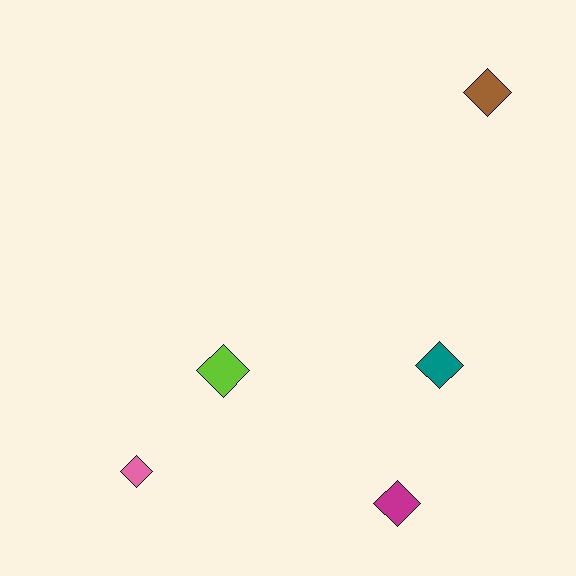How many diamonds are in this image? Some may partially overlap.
There are 5 diamonds.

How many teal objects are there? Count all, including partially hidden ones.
There is 1 teal object.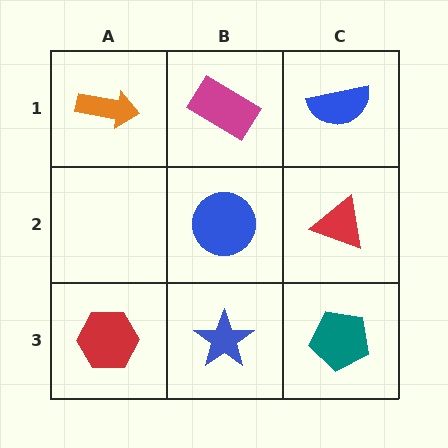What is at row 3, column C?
A teal pentagon.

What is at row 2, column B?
A blue circle.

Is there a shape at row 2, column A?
No, that cell is empty.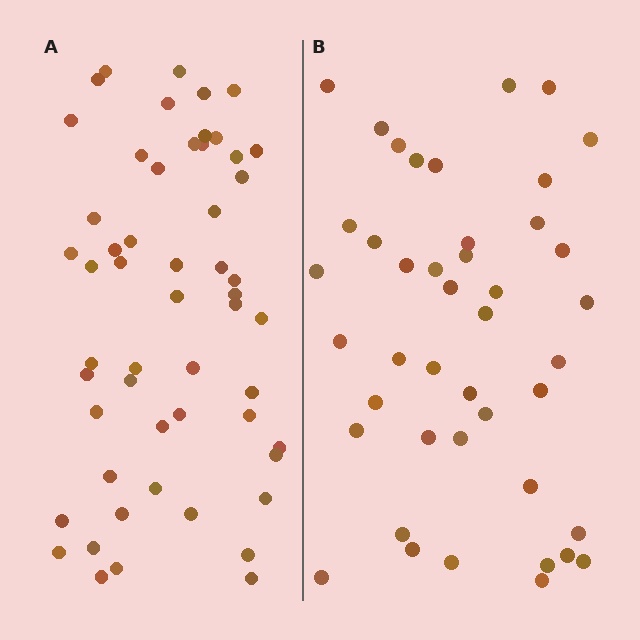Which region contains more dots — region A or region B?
Region A (the left region) has more dots.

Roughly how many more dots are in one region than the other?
Region A has roughly 12 or so more dots than region B.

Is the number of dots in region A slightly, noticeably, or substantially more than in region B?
Region A has noticeably more, but not dramatically so. The ratio is roughly 1.3 to 1.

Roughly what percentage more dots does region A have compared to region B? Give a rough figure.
About 25% more.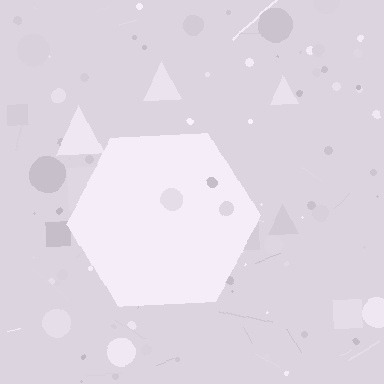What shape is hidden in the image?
A hexagon is hidden in the image.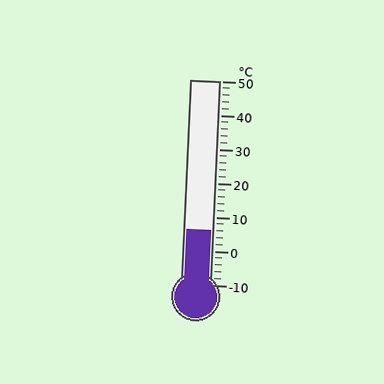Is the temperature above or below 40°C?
The temperature is below 40°C.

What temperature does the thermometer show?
The thermometer shows approximately 6°C.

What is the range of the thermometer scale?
The thermometer scale ranges from -10°C to 50°C.